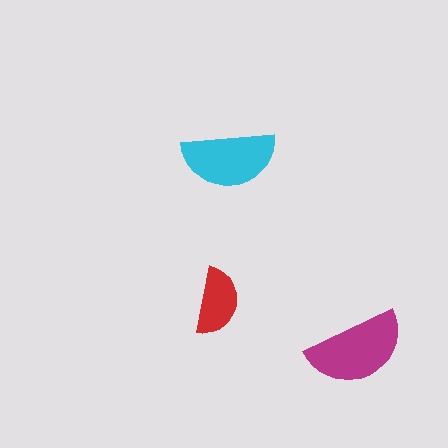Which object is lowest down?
The magenta semicircle is bottommost.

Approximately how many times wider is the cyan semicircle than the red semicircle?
About 1.5 times wider.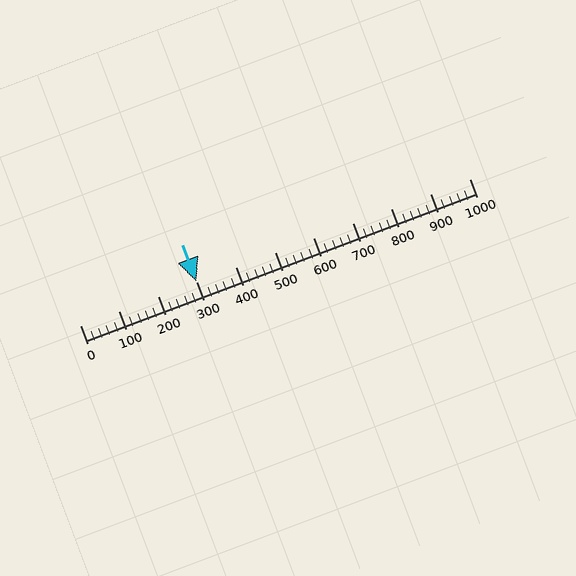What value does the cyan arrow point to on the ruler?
The cyan arrow points to approximately 300.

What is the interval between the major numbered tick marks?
The major tick marks are spaced 100 units apart.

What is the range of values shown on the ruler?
The ruler shows values from 0 to 1000.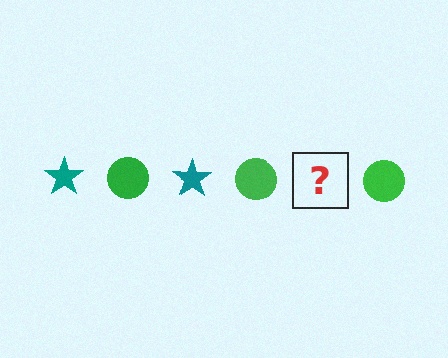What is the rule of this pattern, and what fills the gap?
The rule is that the pattern alternates between teal star and green circle. The gap should be filled with a teal star.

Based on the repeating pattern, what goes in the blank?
The blank should be a teal star.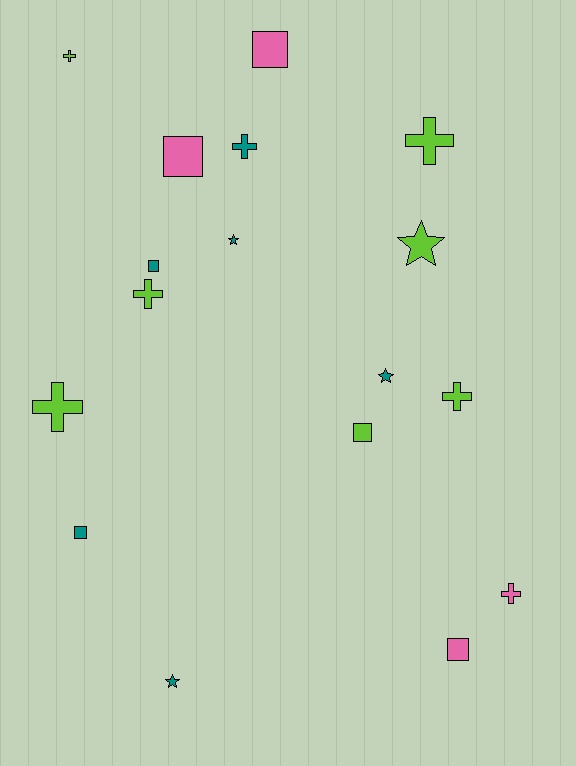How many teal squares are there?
There are 2 teal squares.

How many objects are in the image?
There are 17 objects.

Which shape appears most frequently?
Cross, with 7 objects.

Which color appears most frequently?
Lime, with 7 objects.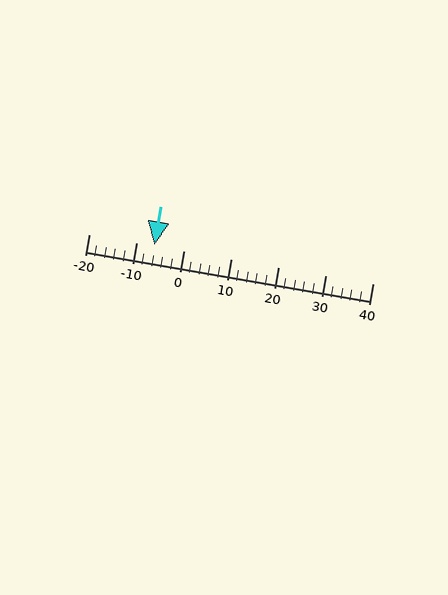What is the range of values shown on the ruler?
The ruler shows values from -20 to 40.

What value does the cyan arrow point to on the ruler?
The cyan arrow points to approximately -6.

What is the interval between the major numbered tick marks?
The major tick marks are spaced 10 units apart.